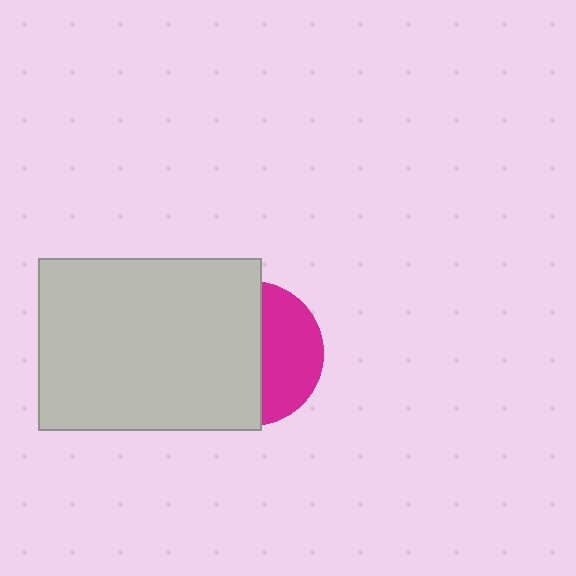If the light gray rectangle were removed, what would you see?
You would see the complete magenta circle.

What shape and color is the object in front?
The object in front is a light gray rectangle.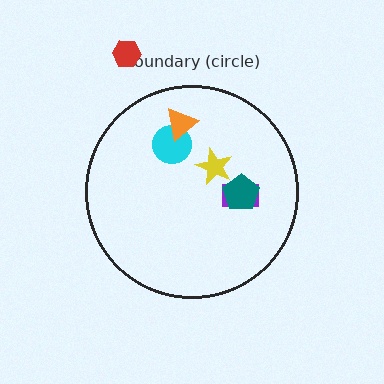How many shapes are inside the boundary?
5 inside, 1 outside.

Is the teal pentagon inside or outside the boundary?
Inside.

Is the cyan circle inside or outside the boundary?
Inside.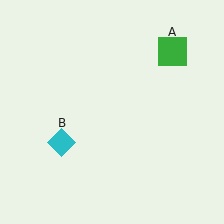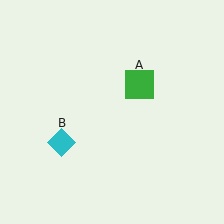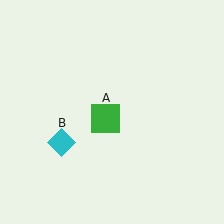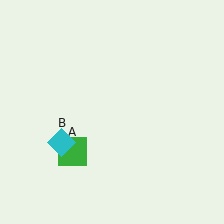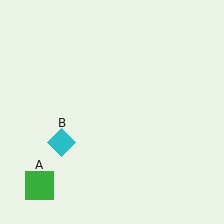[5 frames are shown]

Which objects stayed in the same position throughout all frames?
Cyan diamond (object B) remained stationary.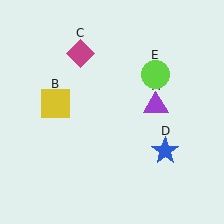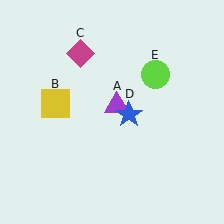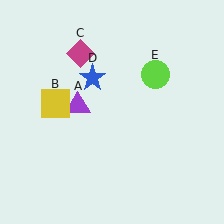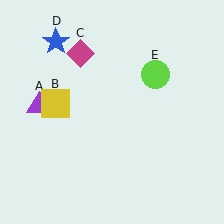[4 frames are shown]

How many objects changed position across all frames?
2 objects changed position: purple triangle (object A), blue star (object D).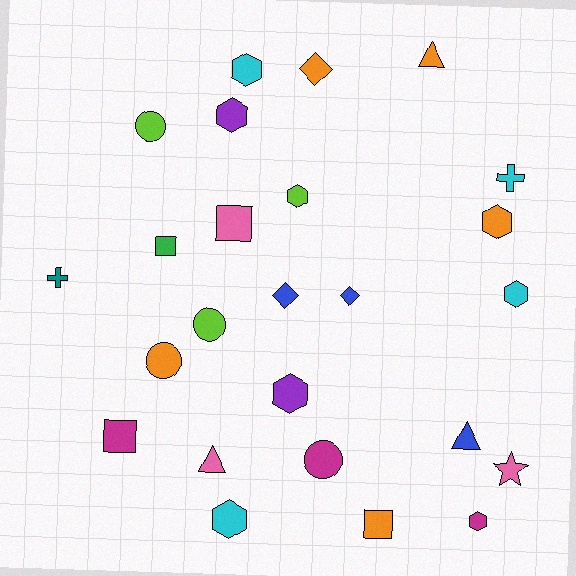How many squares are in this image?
There are 4 squares.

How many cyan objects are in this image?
There are 4 cyan objects.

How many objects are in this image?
There are 25 objects.